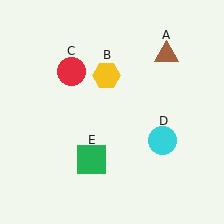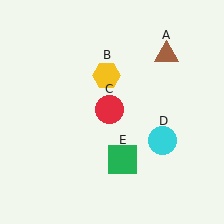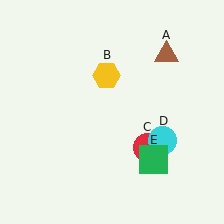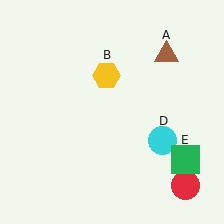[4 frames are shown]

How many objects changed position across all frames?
2 objects changed position: red circle (object C), green square (object E).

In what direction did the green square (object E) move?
The green square (object E) moved right.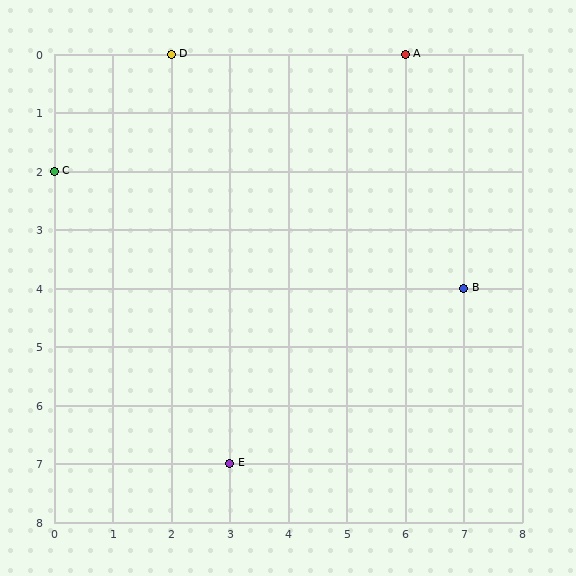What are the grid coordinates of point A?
Point A is at grid coordinates (6, 0).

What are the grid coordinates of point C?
Point C is at grid coordinates (0, 2).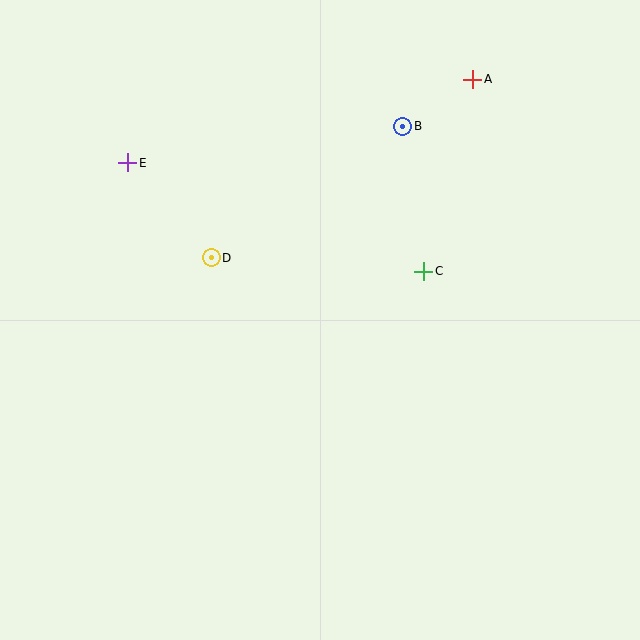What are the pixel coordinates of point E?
Point E is at (128, 163).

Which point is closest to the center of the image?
Point C at (424, 271) is closest to the center.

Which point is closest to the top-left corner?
Point E is closest to the top-left corner.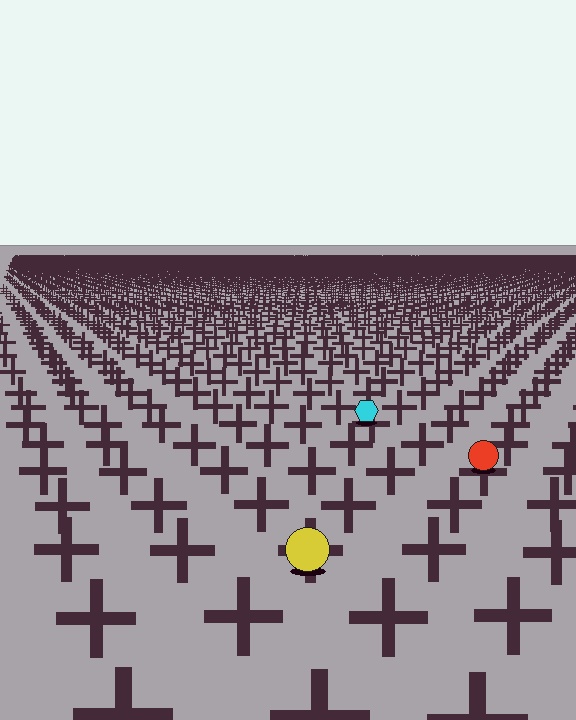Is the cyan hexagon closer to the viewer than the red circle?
No. The red circle is closer — you can tell from the texture gradient: the ground texture is coarser near it.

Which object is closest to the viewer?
The yellow circle is closest. The texture marks near it are larger and more spread out.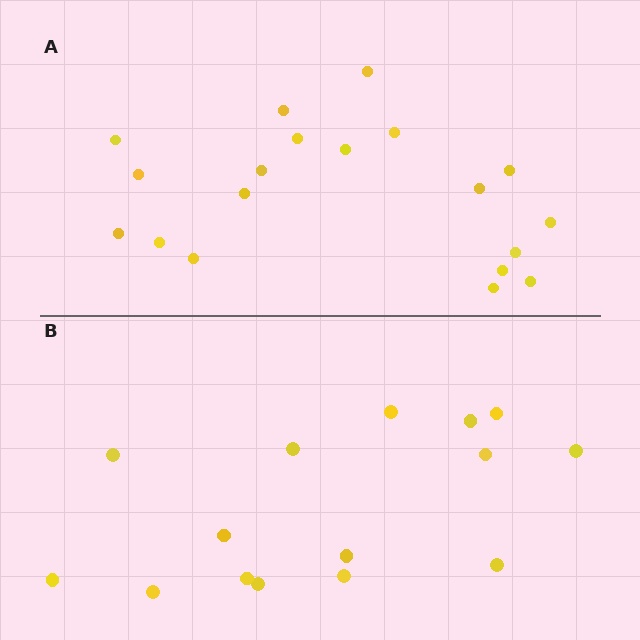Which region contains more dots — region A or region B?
Region A (the top region) has more dots.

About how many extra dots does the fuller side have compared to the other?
Region A has about 4 more dots than region B.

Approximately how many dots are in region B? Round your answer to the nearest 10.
About 20 dots. (The exact count is 15, which rounds to 20.)